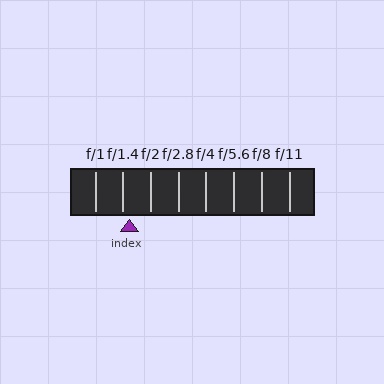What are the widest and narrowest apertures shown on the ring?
The widest aperture shown is f/1 and the narrowest is f/11.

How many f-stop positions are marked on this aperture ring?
There are 8 f-stop positions marked.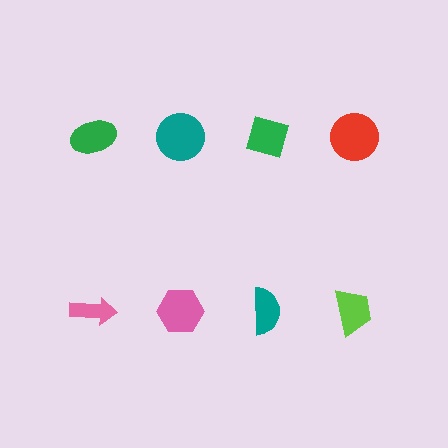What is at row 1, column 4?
A red circle.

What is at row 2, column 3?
A teal semicircle.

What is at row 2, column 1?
A pink arrow.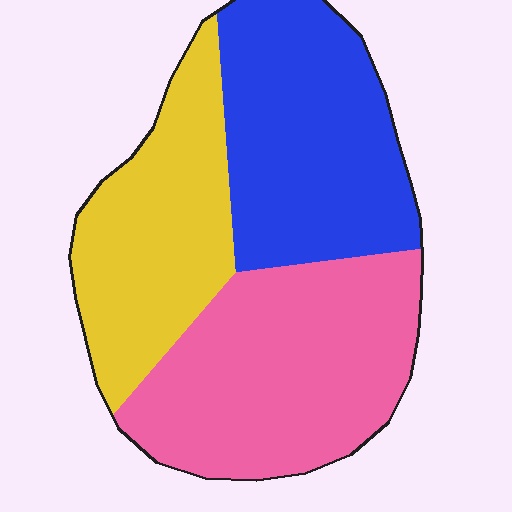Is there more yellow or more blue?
Blue.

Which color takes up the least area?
Yellow, at roughly 30%.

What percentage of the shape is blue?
Blue covers about 35% of the shape.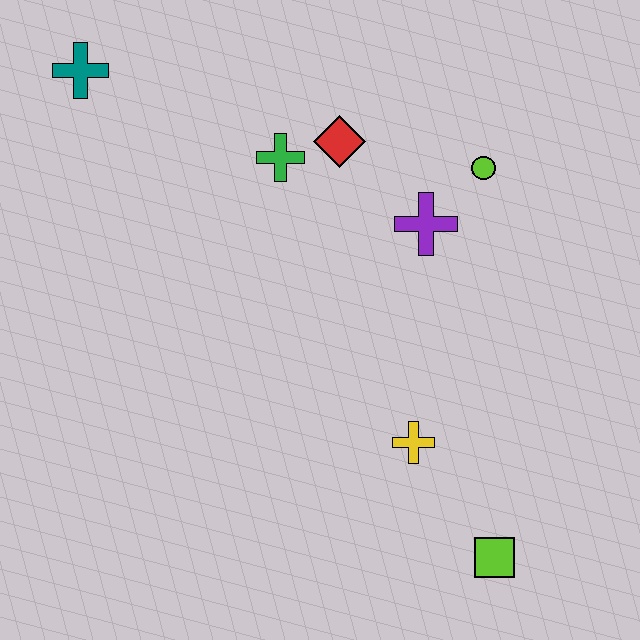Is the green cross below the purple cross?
No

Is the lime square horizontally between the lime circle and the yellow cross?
No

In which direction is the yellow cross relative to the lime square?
The yellow cross is above the lime square.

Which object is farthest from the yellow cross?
The teal cross is farthest from the yellow cross.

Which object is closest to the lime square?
The yellow cross is closest to the lime square.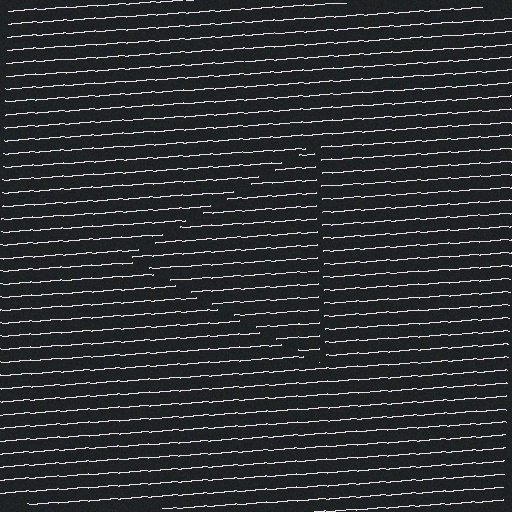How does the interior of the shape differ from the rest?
The interior of the shape contains the same grating, shifted by half a period — the contour is defined by the phase discontinuity where line-ends from the inner and outer gratings abut.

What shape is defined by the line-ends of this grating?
An illusory triangle. The interior of the shape contains the same grating, shifted by half a period — the contour is defined by the phase discontinuity where line-ends from the inner and outer gratings abut.